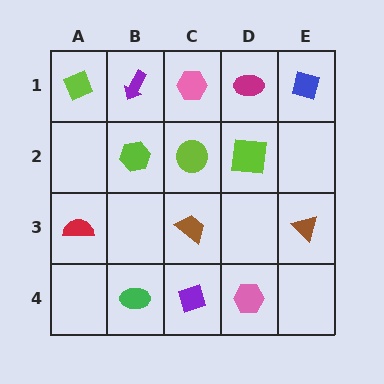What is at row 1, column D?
A magenta ellipse.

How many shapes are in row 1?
5 shapes.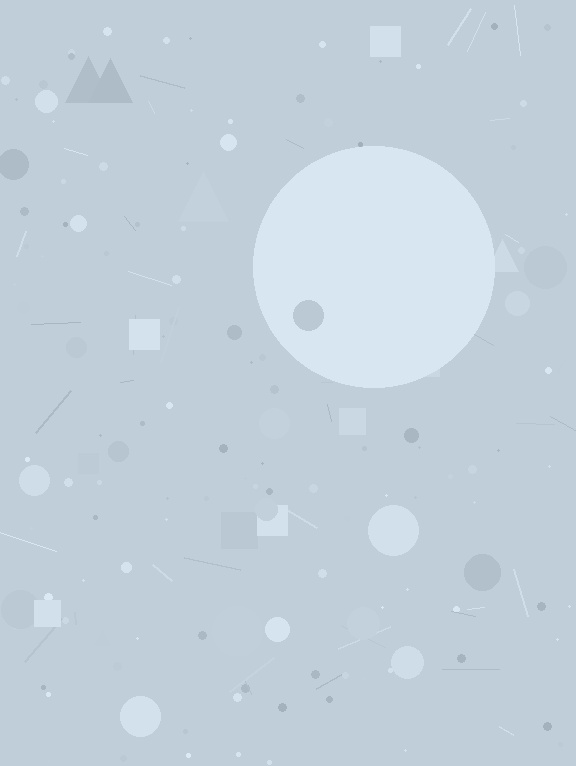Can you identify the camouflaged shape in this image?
The camouflaged shape is a circle.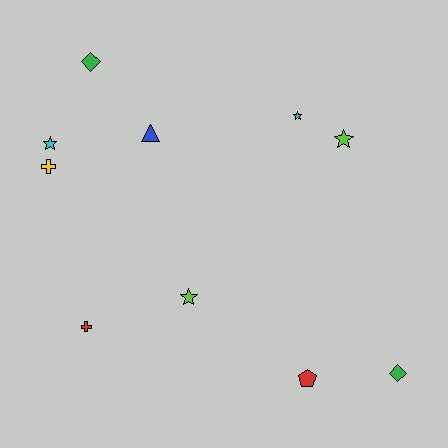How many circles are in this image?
There are no circles.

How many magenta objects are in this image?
There are no magenta objects.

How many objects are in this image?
There are 10 objects.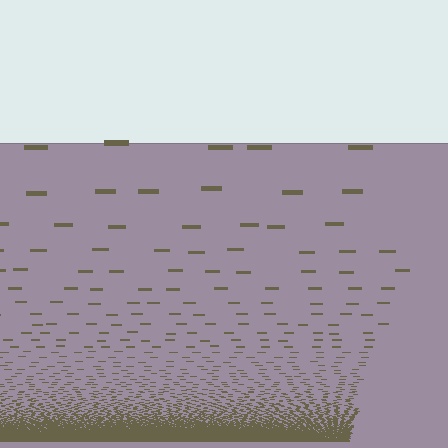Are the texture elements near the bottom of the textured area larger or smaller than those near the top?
Smaller. The gradient is inverted — elements near the bottom are smaller and denser.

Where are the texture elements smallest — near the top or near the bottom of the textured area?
Near the bottom.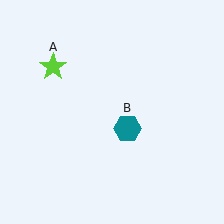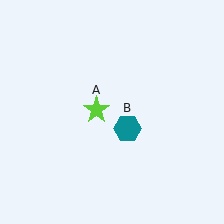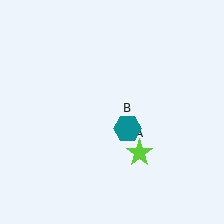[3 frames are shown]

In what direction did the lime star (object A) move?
The lime star (object A) moved down and to the right.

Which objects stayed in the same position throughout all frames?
Teal hexagon (object B) remained stationary.